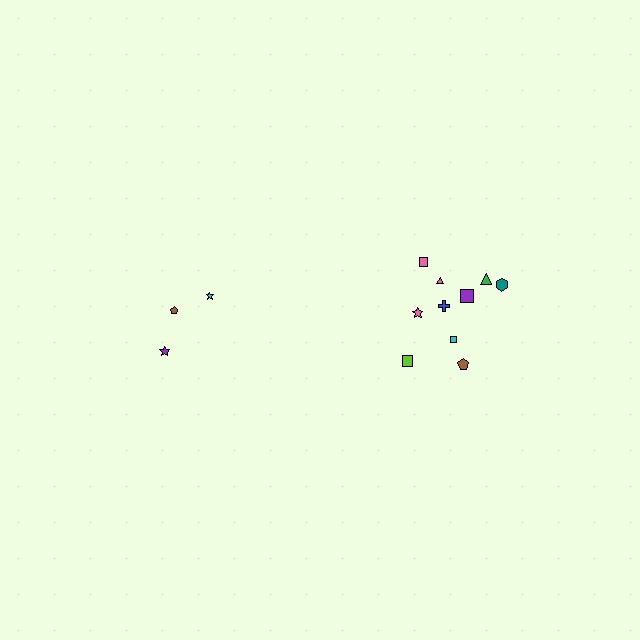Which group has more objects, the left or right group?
The right group.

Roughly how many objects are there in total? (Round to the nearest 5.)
Roughly 15 objects in total.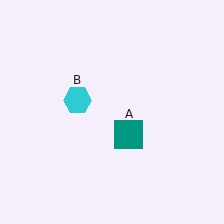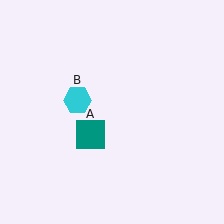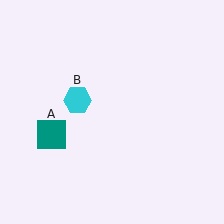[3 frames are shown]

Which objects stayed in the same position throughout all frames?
Cyan hexagon (object B) remained stationary.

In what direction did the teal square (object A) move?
The teal square (object A) moved left.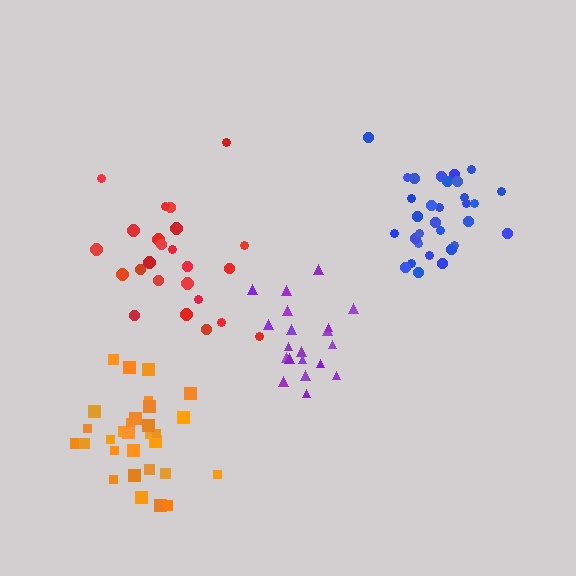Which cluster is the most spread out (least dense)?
Red.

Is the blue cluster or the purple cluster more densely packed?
Blue.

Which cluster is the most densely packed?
Blue.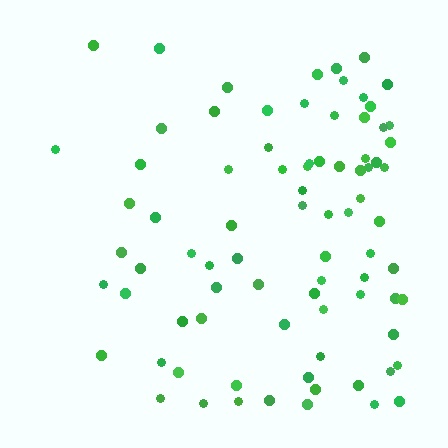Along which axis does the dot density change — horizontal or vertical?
Horizontal.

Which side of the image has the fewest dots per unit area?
The left.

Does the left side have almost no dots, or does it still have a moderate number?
Still a moderate number, just noticeably fewer than the right.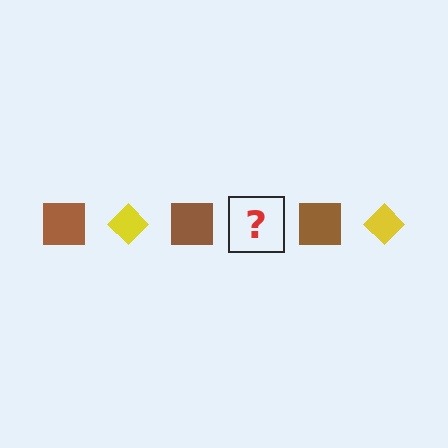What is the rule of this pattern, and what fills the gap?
The rule is that the pattern alternates between brown square and yellow diamond. The gap should be filled with a yellow diamond.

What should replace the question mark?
The question mark should be replaced with a yellow diamond.